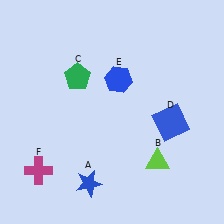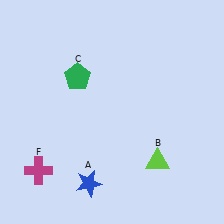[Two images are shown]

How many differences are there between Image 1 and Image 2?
There are 2 differences between the two images.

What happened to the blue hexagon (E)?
The blue hexagon (E) was removed in Image 2. It was in the top-right area of Image 1.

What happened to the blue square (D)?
The blue square (D) was removed in Image 2. It was in the bottom-right area of Image 1.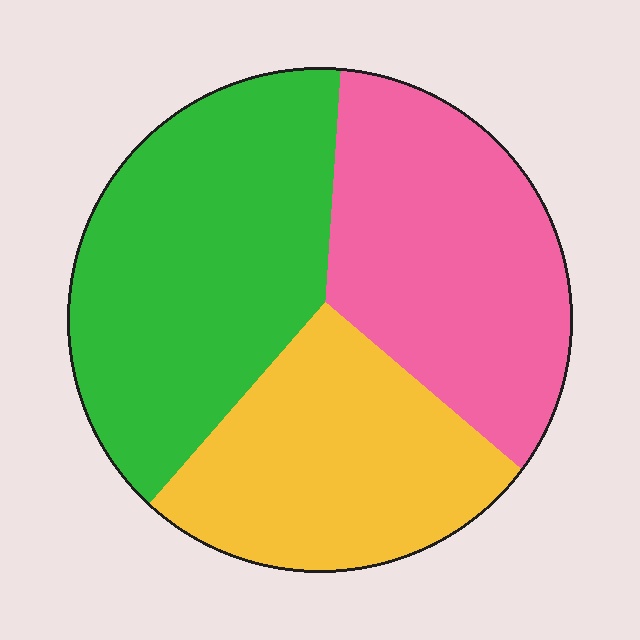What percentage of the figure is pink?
Pink covers around 30% of the figure.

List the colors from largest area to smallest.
From largest to smallest: green, pink, yellow.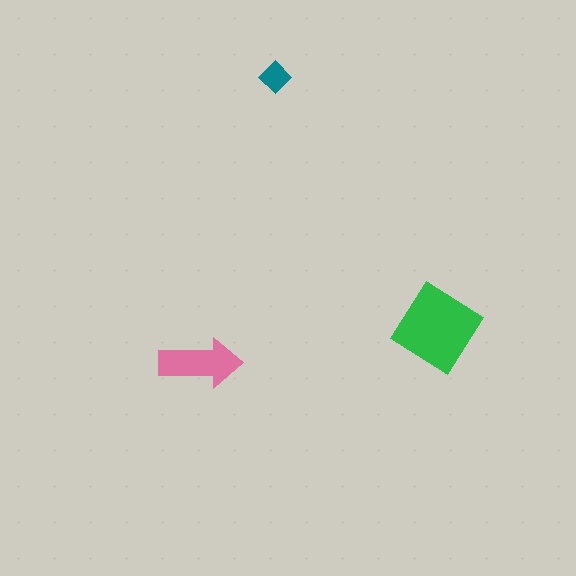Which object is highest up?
The teal diamond is topmost.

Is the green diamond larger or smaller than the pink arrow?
Larger.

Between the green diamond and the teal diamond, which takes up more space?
The green diamond.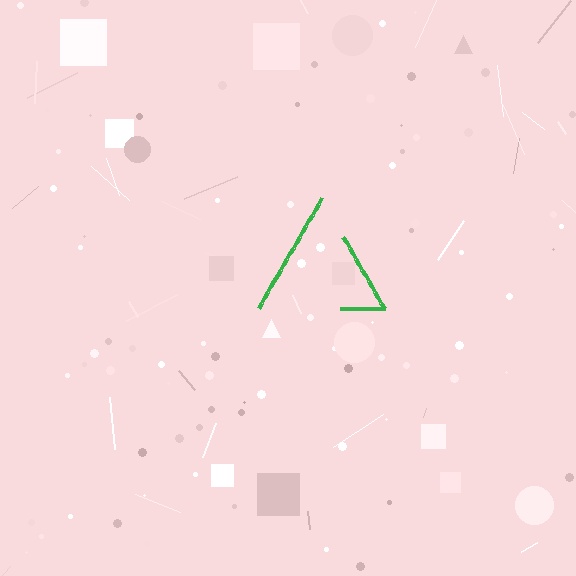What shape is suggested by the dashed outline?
The dashed outline suggests a triangle.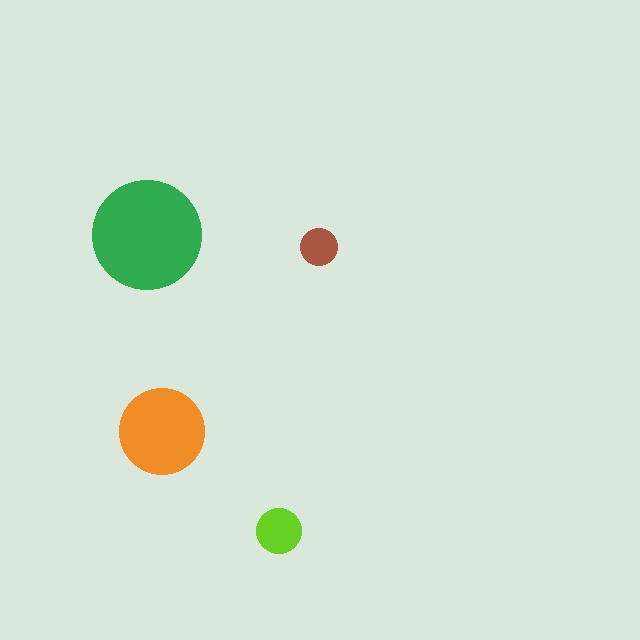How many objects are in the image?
There are 4 objects in the image.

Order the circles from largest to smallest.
the green one, the orange one, the lime one, the brown one.